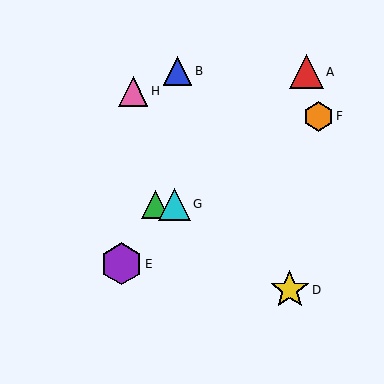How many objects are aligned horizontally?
2 objects (C, G) are aligned horizontally.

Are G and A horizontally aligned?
No, G is at y≈204 and A is at y≈72.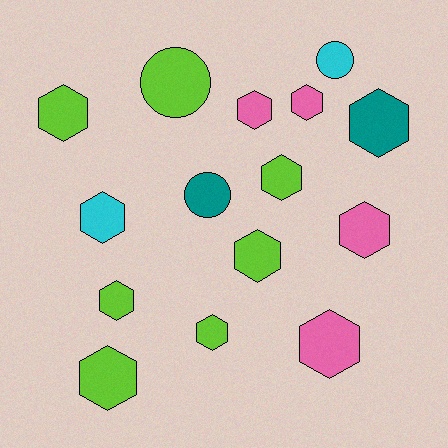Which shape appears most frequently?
Hexagon, with 12 objects.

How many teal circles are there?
There is 1 teal circle.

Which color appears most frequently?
Lime, with 7 objects.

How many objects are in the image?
There are 15 objects.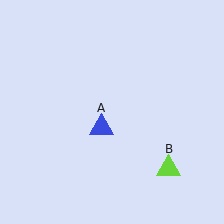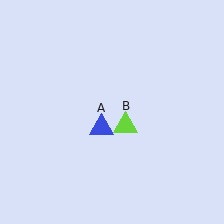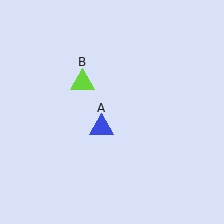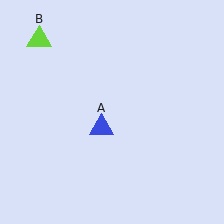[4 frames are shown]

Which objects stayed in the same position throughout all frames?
Blue triangle (object A) remained stationary.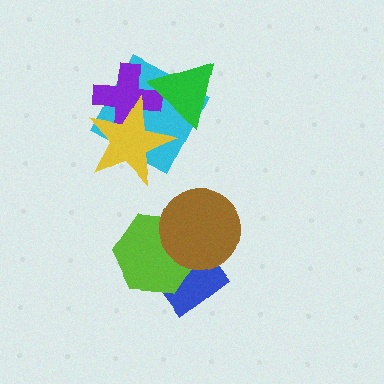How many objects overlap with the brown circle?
2 objects overlap with the brown circle.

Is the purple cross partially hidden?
Yes, it is partially covered by another shape.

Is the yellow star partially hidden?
No, no other shape covers it.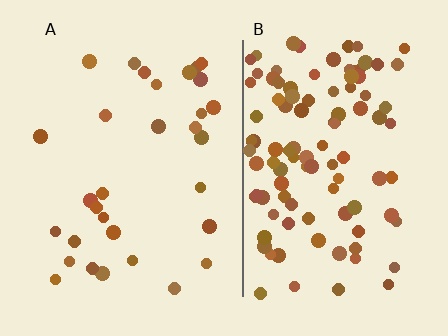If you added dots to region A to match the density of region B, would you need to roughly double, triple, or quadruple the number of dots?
Approximately triple.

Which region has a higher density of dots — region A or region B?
B (the right).